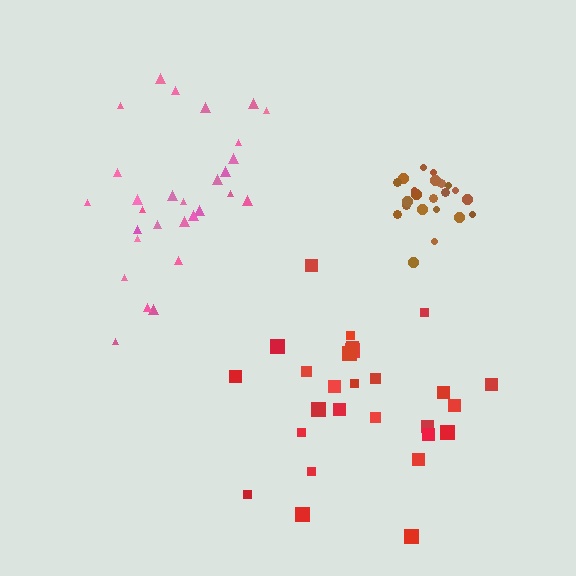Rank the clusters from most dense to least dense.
brown, pink, red.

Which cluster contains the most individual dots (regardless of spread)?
Pink (29).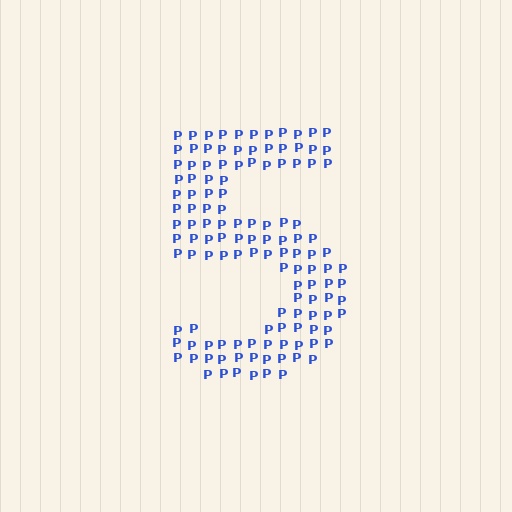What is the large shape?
The large shape is the digit 5.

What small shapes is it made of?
It is made of small letter P's.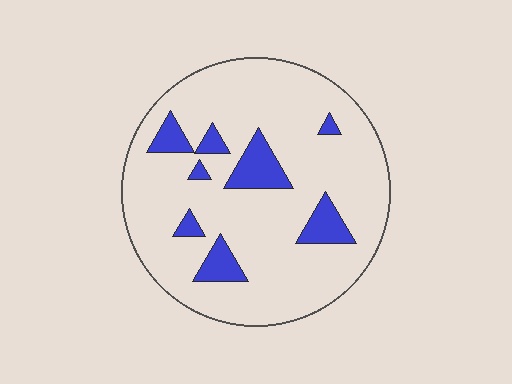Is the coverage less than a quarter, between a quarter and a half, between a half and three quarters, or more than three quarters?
Less than a quarter.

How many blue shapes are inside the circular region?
8.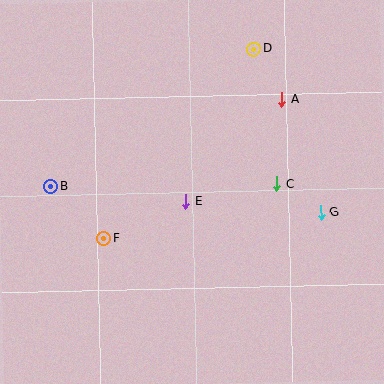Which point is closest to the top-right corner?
Point D is closest to the top-right corner.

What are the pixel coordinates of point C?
Point C is at (277, 184).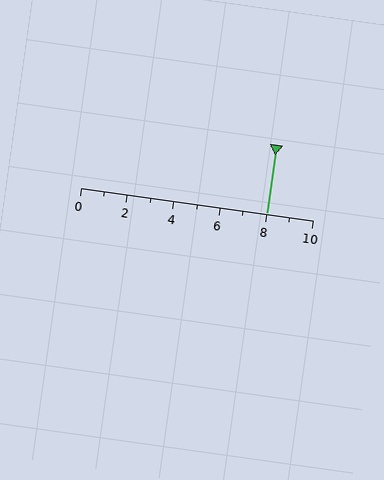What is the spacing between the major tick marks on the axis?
The major ticks are spaced 2 apart.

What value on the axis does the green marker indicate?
The marker indicates approximately 8.